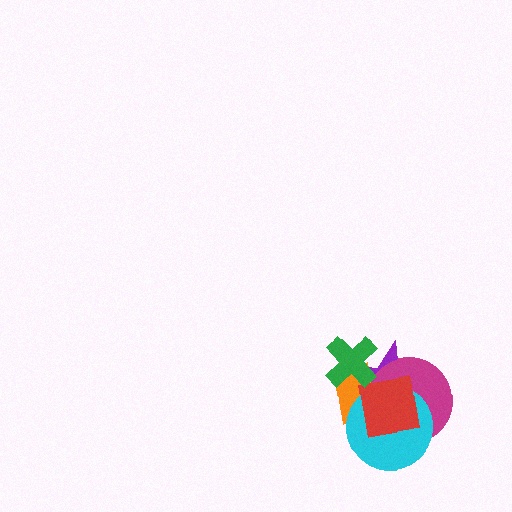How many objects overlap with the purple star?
5 objects overlap with the purple star.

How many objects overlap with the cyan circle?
4 objects overlap with the cyan circle.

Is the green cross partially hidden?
No, no other shape covers it.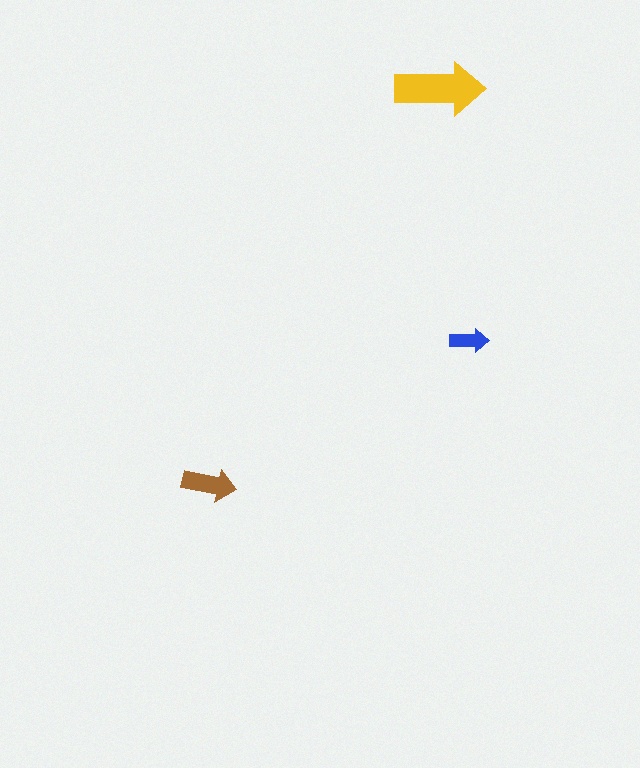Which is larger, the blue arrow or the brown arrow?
The brown one.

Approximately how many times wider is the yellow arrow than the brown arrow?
About 1.5 times wider.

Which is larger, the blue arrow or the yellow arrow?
The yellow one.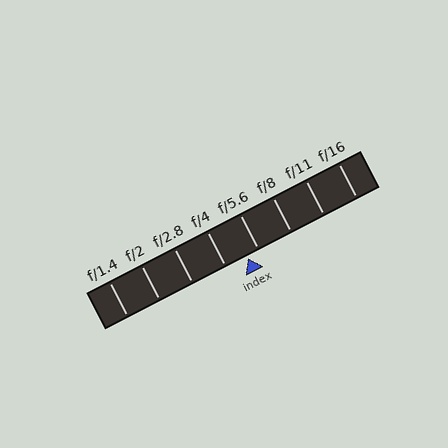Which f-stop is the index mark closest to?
The index mark is closest to f/5.6.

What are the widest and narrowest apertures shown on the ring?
The widest aperture shown is f/1.4 and the narrowest is f/16.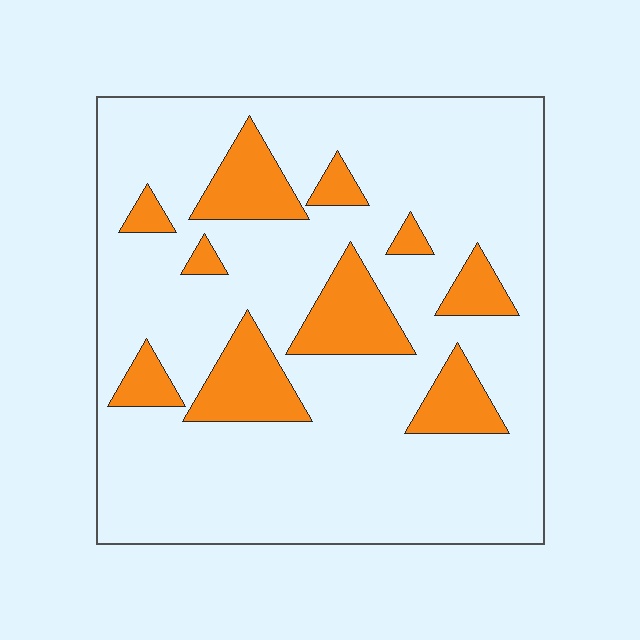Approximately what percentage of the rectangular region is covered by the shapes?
Approximately 20%.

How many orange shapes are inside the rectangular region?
10.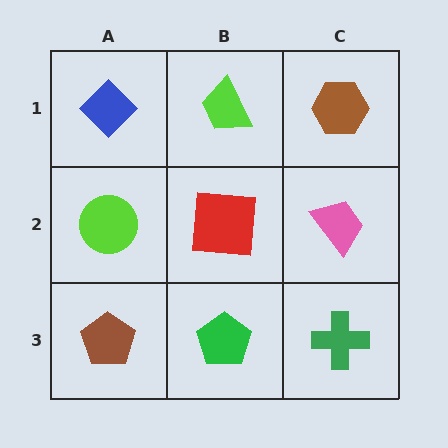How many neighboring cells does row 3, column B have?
3.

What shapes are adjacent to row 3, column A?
A lime circle (row 2, column A), a green pentagon (row 3, column B).